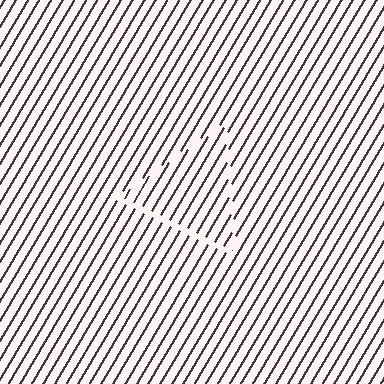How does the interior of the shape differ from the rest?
The interior of the shape contains the same grating, shifted by half a period — the contour is defined by the phase discontinuity where line-ends from the inner and outer gratings abut.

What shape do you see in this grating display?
An illusory triangle. The interior of the shape contains the same grating, shifted by half a period — the contour is defined by the phase discontinuity where line-ends from the inner and outer gratings abut.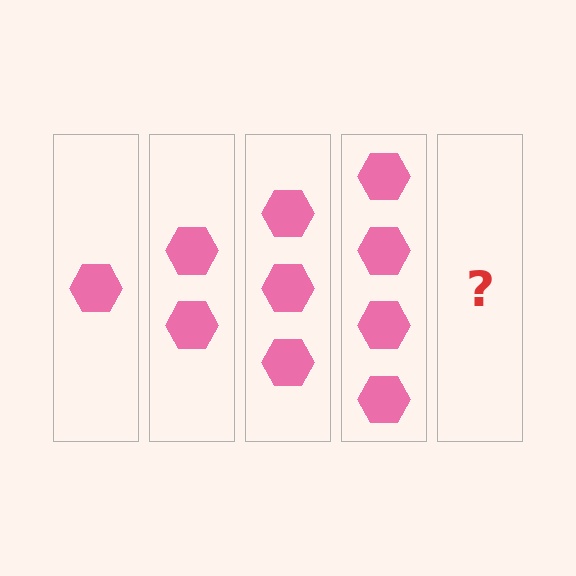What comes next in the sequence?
The next element should be 5 hexagons.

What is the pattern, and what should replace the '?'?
The pattern is that each step adds one more hexagon. The '?' should be 5 hexagons.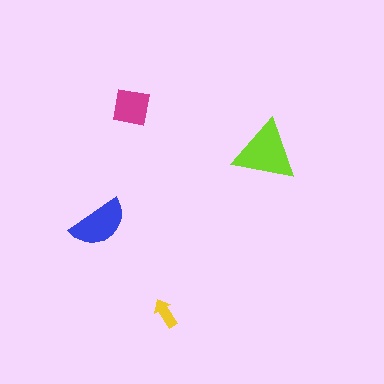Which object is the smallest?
The yellow arrow.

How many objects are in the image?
There are 4 objects in the image.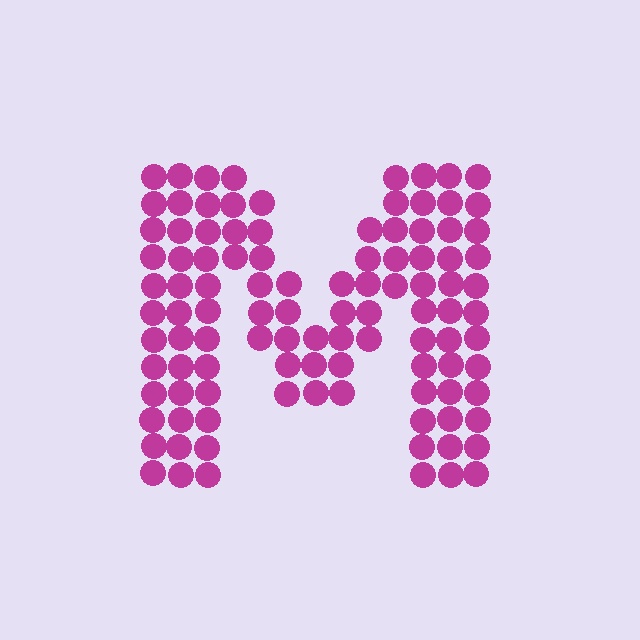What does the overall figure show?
The overall figure shows the letter M.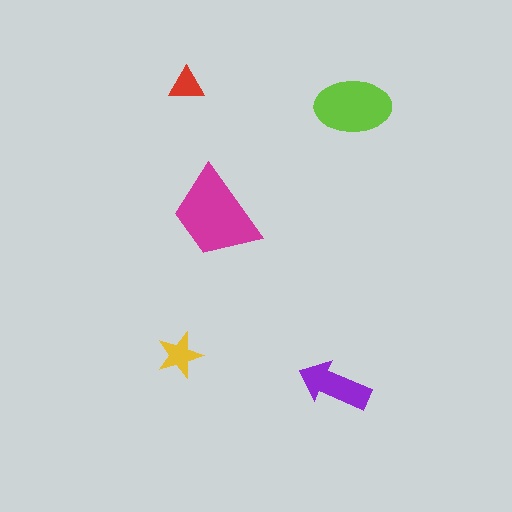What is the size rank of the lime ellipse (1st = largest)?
2nd.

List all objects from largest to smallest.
The magenta trapezoid, the lime ellipse, the purple arrow, the yellow star, the red triangle.